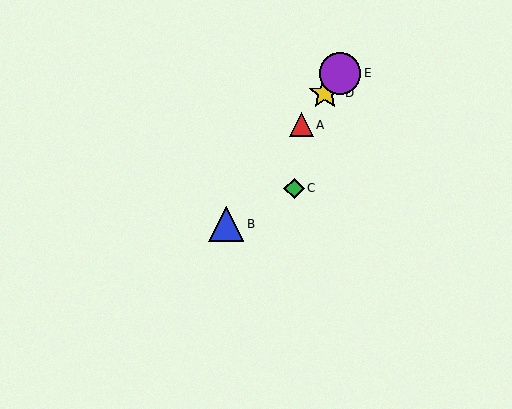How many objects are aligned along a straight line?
4 objects (A, B, D, E) are aligned along a straight line.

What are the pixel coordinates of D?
Object D is at (325, 93).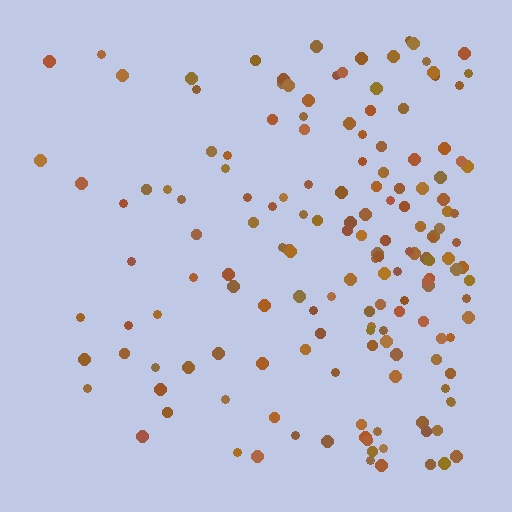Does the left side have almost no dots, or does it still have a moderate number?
Still a moderate number, just noticeably fewer than the right.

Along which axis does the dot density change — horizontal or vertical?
Horizontal.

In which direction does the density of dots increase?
From left to right, with the right side densest.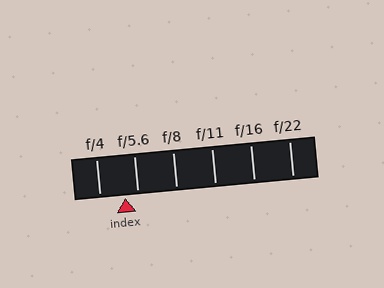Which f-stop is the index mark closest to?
The index mark is closest to f/5.6.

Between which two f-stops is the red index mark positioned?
The index mark is between f/4 and f/5.6.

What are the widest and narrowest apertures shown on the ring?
The widest aperture shown is f/4 and the narrowest is f/22.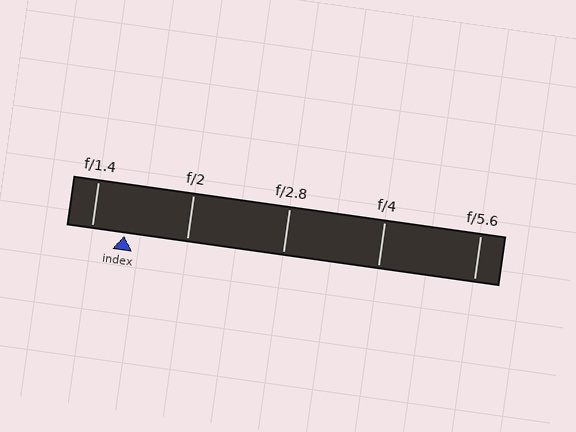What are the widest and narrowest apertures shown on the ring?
The widest aperture shown is f/1.4 and the narrowest is f/5.6.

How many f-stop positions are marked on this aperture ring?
There are 5 f-stop positions marked.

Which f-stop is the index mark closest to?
The index mark is closest to f/1.4.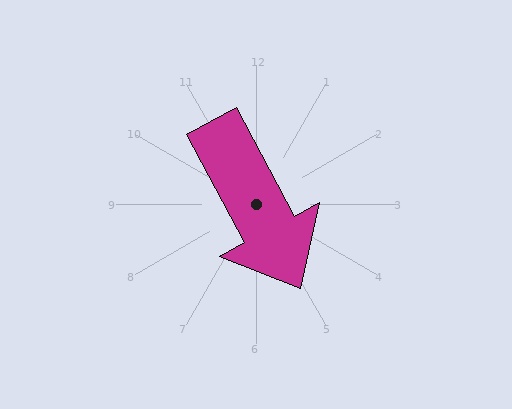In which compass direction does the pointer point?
Southeast.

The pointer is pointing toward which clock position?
Roughly 5 o'clock.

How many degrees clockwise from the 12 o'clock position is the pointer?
Approximately 152 degrees.